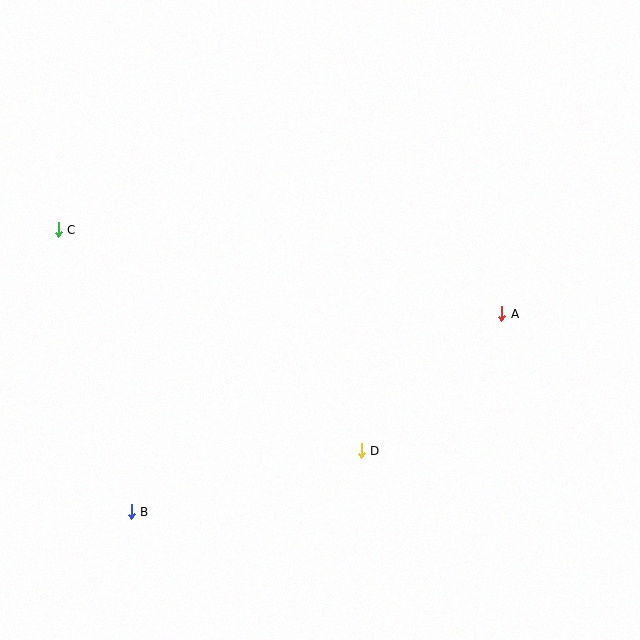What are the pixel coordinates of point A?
Point A is at (502, 314).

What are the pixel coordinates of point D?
Point D is at (361, 451).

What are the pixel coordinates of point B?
Point B is at (131, 512).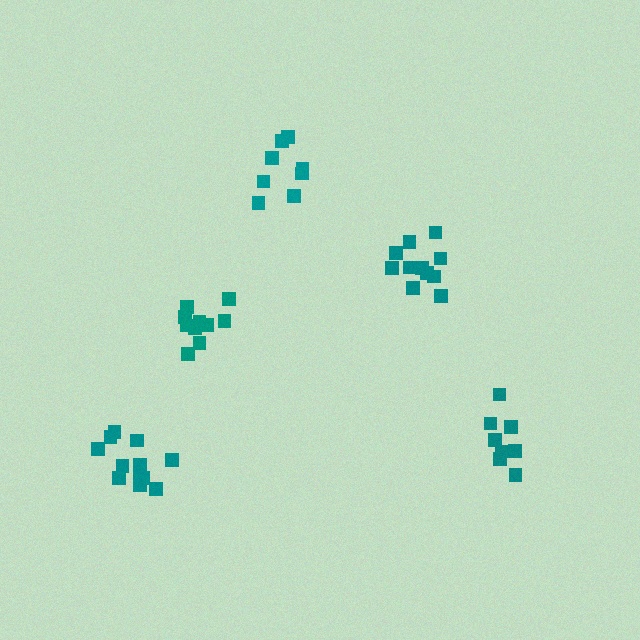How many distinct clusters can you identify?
There are 5 distinct clusters.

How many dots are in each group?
Group 1: 8 dots, Group 2: 10 dots, Group 3: 8 dots, Group 4: 11 dots, Group 5: 12 dots (49 total).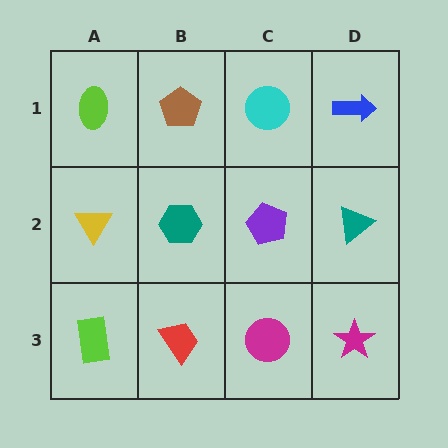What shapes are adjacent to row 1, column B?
A teal hexagon (row 2, column B), a lime ellipse (row 1, column A), a cyan circle (row 1, column C).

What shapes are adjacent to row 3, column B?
A teal hexagon (row 2, column B), a lime rectangle (row 3, column A), a magenta circle (row 3, column C).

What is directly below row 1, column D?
A teal triangle.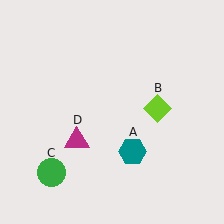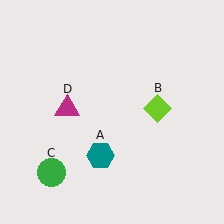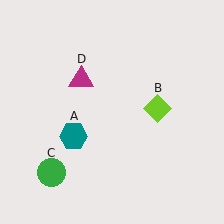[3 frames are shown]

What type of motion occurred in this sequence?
The teal hexagon (object A), magenta triangle (object D) rotated clockwise around the center of the scene.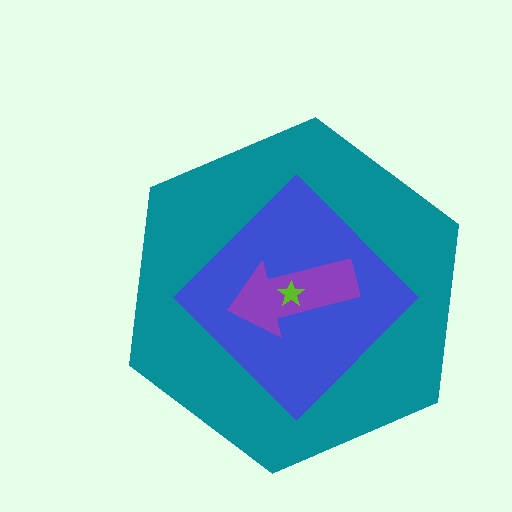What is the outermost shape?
The teal hexagon.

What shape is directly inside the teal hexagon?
The blue diamond.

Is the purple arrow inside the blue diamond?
Yes.